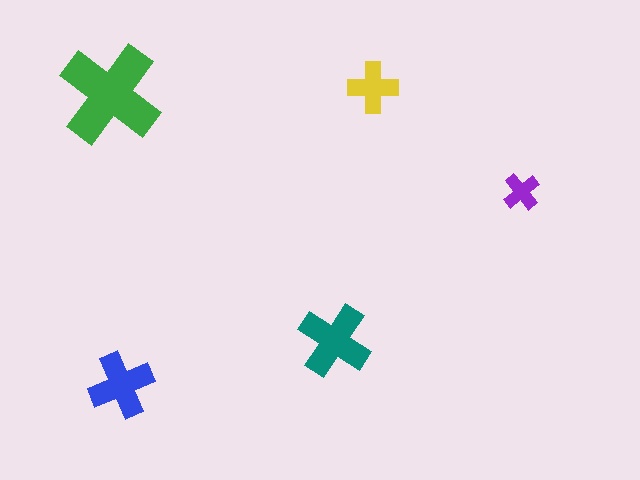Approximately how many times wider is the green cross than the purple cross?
About 2.5 times wider.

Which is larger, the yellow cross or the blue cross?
The blue one.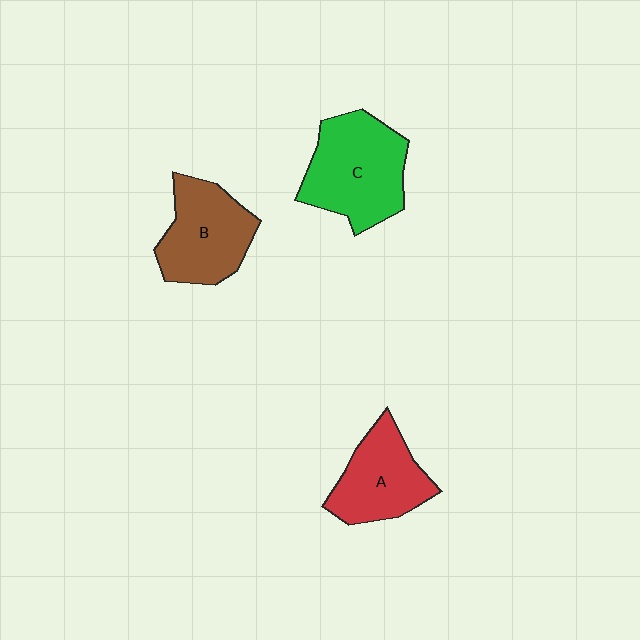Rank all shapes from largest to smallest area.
From largest to smallest: C (green), B (brown), A (red).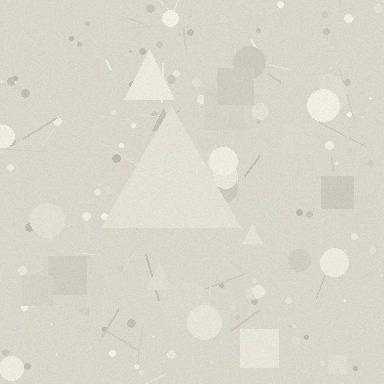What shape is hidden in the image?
A triangle is hidden in the image.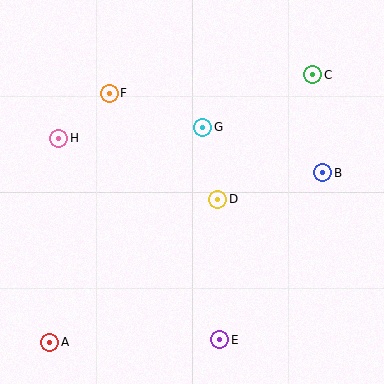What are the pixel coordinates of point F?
Point F is at (109, 93).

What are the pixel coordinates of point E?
Point E is at (220, 340).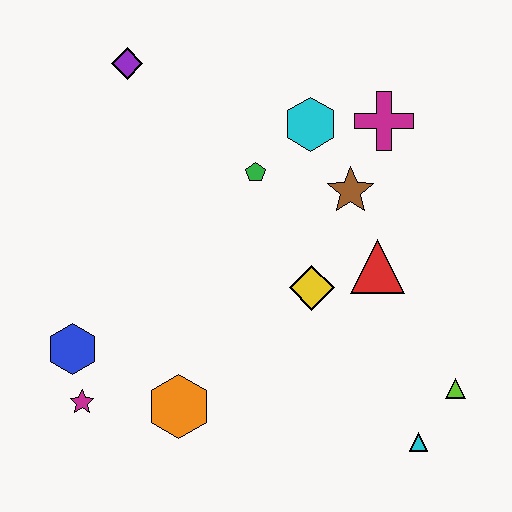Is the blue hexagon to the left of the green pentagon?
Yes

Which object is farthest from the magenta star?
The magenta cross is farthest from the magenta star.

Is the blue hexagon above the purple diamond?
No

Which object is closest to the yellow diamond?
The red triangle is closest to the yellow diamond.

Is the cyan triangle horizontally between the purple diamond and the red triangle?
No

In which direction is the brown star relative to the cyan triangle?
The brown star is above the cyan triangle.